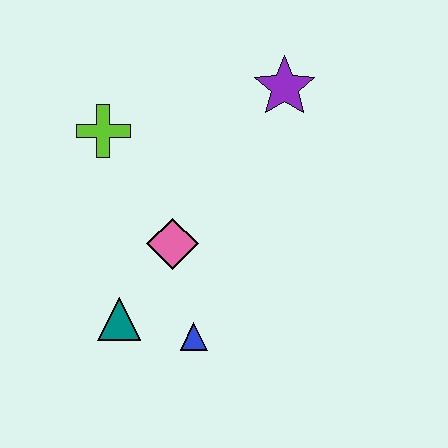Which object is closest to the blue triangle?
The teal triangle is closest to the blue triangle.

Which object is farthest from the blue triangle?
The purple star is farthest from the blue triangle.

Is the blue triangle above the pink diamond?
No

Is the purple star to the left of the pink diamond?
No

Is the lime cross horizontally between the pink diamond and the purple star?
No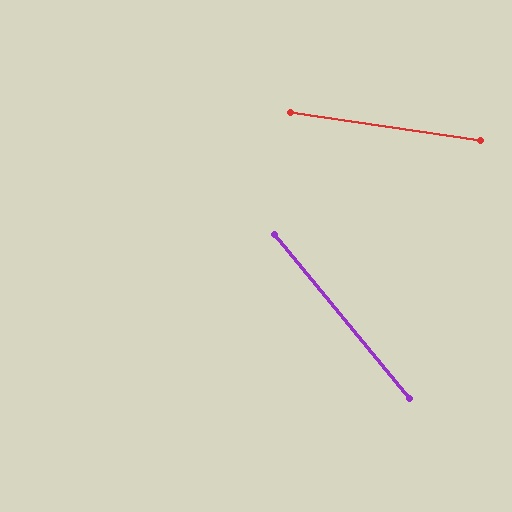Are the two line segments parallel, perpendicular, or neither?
Neither parallel nor perpendicular — they differ by about 42°.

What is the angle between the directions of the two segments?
Approximately 42 degrees.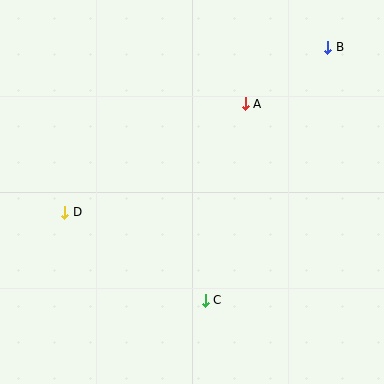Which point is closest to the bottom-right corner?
Point C is closest to the bottom-right corner.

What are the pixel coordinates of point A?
Point A is at (245, 104).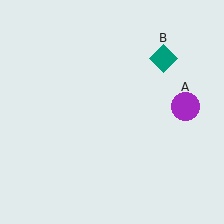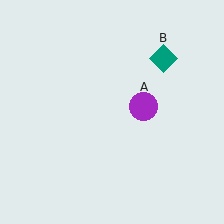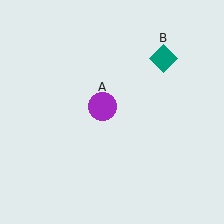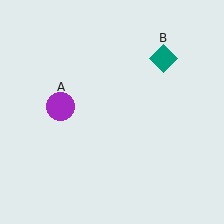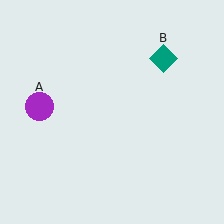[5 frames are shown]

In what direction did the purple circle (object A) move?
The purple circle (object A) moved left.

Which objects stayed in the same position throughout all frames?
Teal diamond (object B) remained stationary.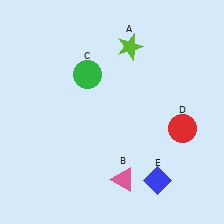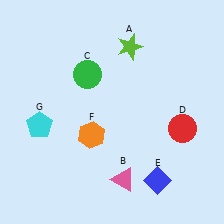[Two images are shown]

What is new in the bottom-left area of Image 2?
An orange hexagon (F) was added in the bottom-left area of Image 2.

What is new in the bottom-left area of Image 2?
A cyan pentagon (G) was added in the bottom-left area of Image 2.